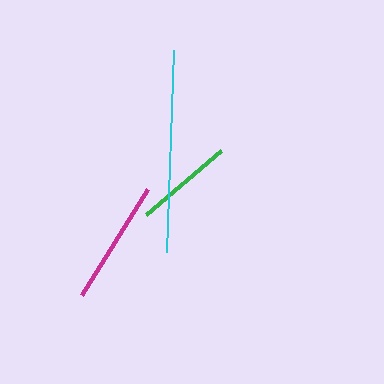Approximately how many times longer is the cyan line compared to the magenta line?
The cyan line is approximately 1.6 times the length of the magenta line.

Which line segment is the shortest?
The green line is the shortest at approximately 99 pixels.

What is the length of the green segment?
The green segment is approximately 99 pixels long.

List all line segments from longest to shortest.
From longest to shortest: cyan, magenta, green.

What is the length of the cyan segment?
The cyan segment is approximately 202 pixels long.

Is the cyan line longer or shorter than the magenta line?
The cyan line is longer than the magenta line.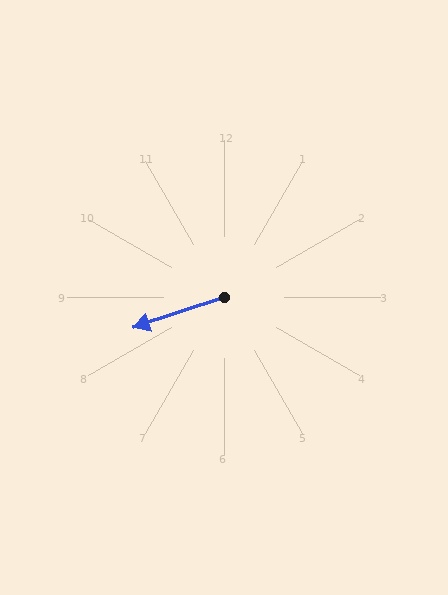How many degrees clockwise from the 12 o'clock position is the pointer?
Approximately 252 degrees.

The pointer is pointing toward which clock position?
Roughly 8 o'clock.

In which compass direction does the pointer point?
West.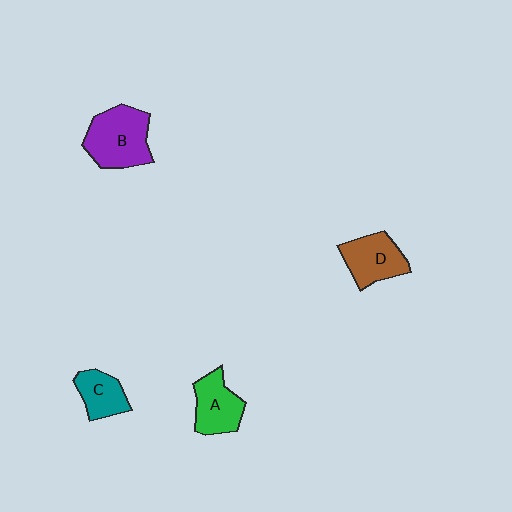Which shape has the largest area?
Shape B (purple).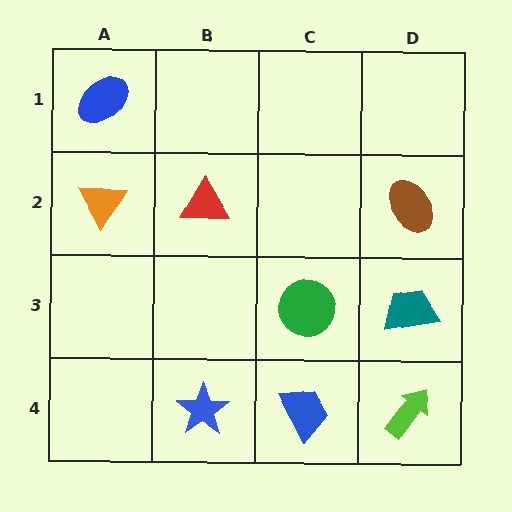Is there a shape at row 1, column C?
No, that cell is empty.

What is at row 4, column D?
A lime arrow.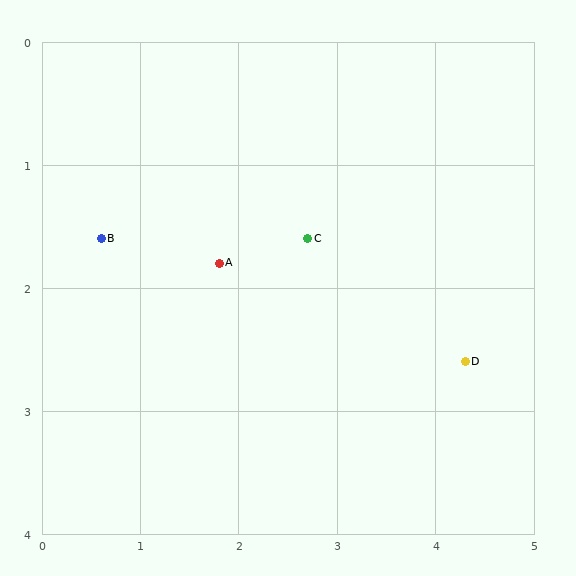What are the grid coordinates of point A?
Point A is at approximately (1.8, 1.8).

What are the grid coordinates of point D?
Point D is at approximately (4.3, 2.6).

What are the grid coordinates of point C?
Point C is at approximately (2.7, 1.6).